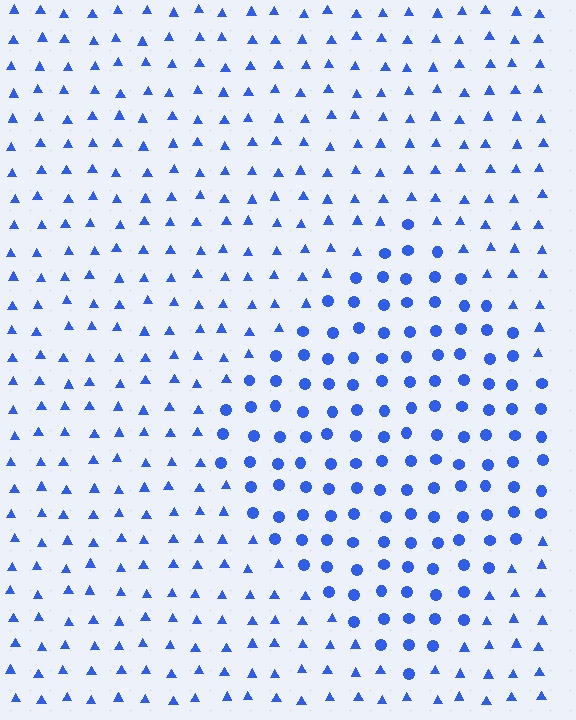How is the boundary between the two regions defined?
The boundary is defined by a change in element shape: circles inside vs. triangles outside. All elements share the same color and spacing.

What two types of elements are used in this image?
The image uses circles inside the diamond region and triangles outside it.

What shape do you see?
I see a diamond.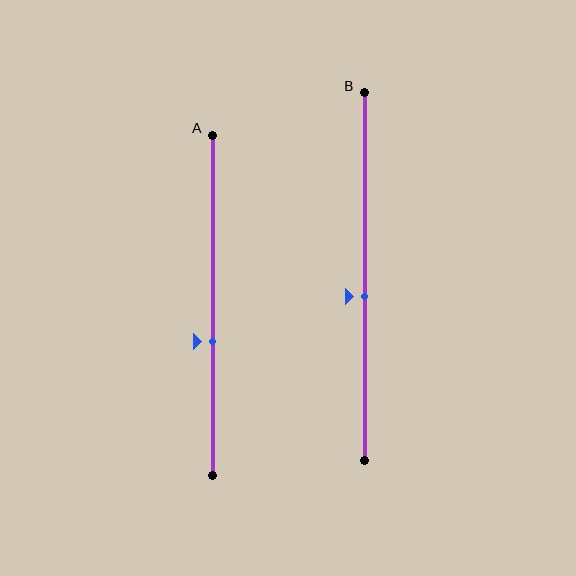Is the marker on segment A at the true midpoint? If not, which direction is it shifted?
No, the marker on segment A is shifted downward by about 11% of the segment length.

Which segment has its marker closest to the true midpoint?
Segment B has its marker closest to the true midpoint.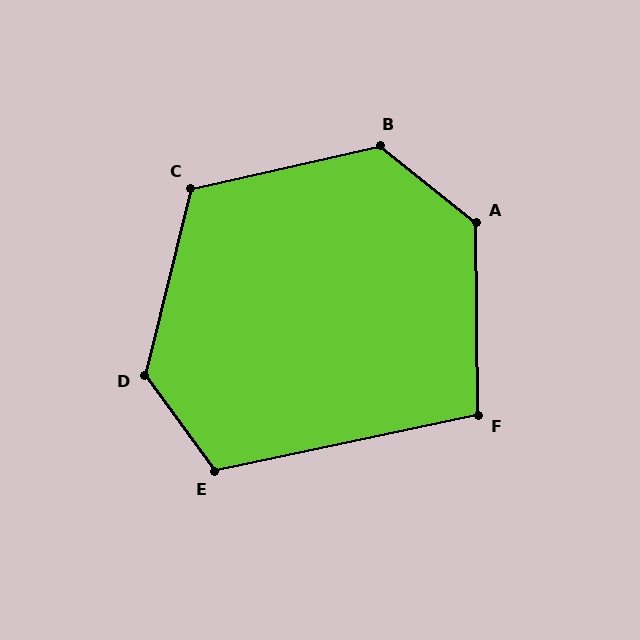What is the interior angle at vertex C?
Approximately 117 degrees (obtuse).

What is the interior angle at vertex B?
Approximately 129 degrees (obtuse).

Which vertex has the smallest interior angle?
F, at approximately 102 degrees.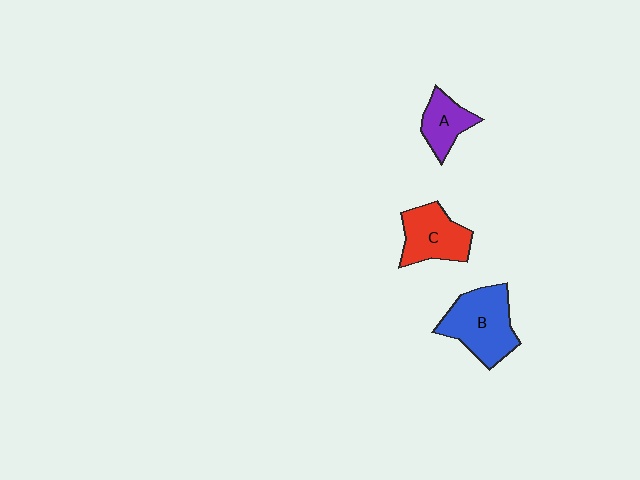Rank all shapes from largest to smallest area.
From largest to smallest: B (blue), C (red), A (purple).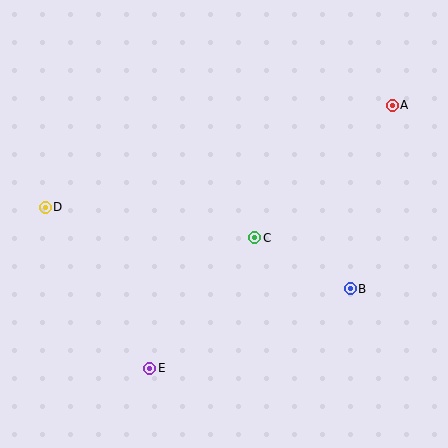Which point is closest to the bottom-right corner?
Point B is closest to the bottom-right corner.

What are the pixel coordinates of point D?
Point D is at (45, 207).